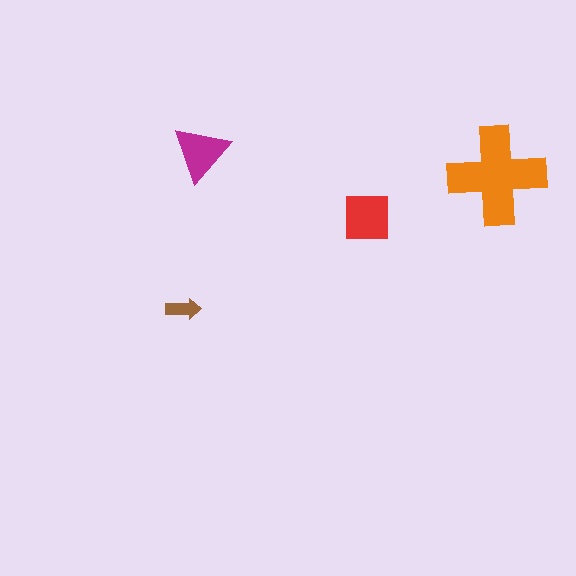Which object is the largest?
The orange cross.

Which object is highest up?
The magenta triangle is topmost.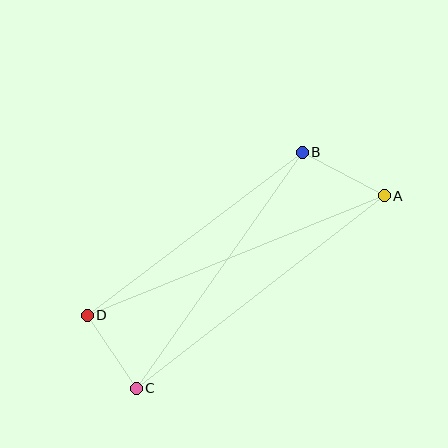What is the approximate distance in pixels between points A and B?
The distance between A and B is approximately 93 pixels.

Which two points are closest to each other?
Points C and D are closest to each other.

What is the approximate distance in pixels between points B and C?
The distance between B and C is approximately 289 pixels.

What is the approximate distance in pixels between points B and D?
The distance between B and D is approximately 270 pixels.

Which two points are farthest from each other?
Points A and D are farthest from each other.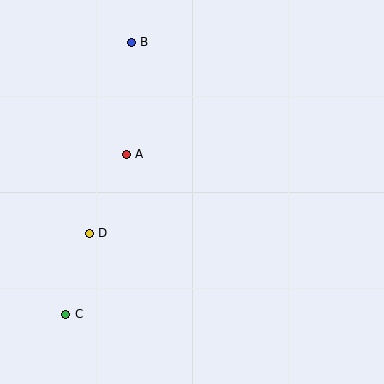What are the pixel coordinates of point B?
Point B is at (131, 42).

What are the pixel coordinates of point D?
Point D is at (89, 233).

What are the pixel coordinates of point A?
Point A is at (126, 154).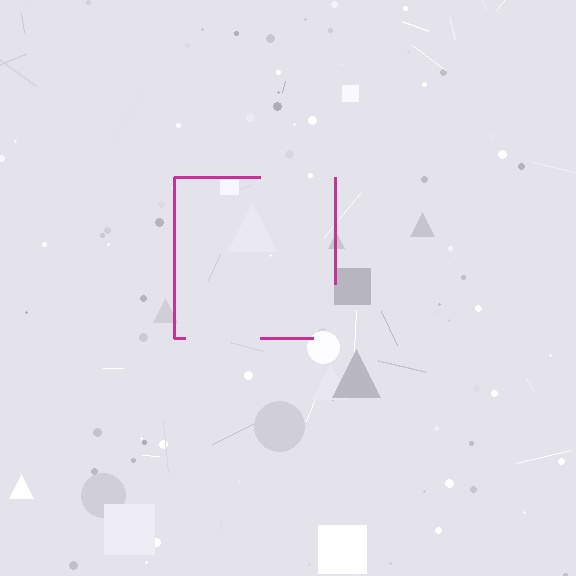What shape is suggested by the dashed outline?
The dashed outline suggests a square.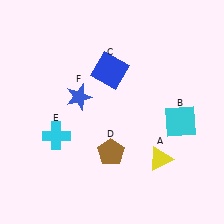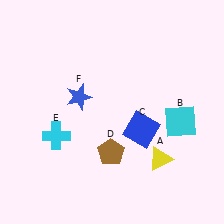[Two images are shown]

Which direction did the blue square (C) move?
The blue square (C) moved down.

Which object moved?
The blue square (C) moved down.